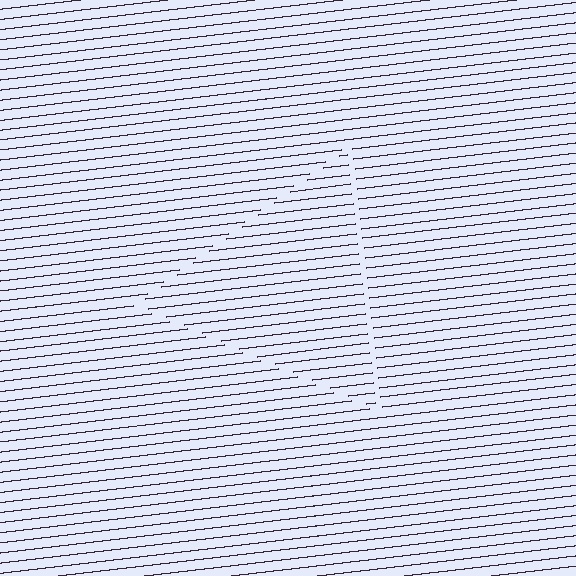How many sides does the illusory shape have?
3 sides — the line-ends trace a triangle.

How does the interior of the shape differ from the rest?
The interior of the shape contains the same grating, shifted by half a period — the contour is defined by the phase discontinuity where line-ends from the inner and outer gratings abut.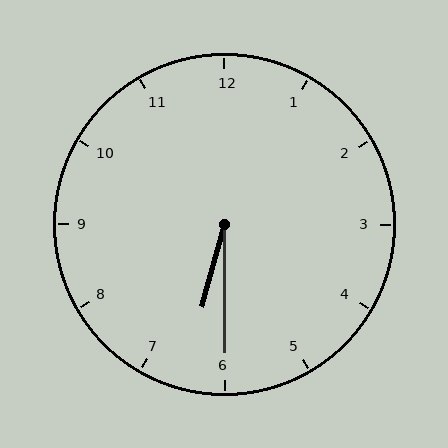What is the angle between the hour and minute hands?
Approximately 15 degrees.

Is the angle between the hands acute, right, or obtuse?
It is acute.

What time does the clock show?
6:30.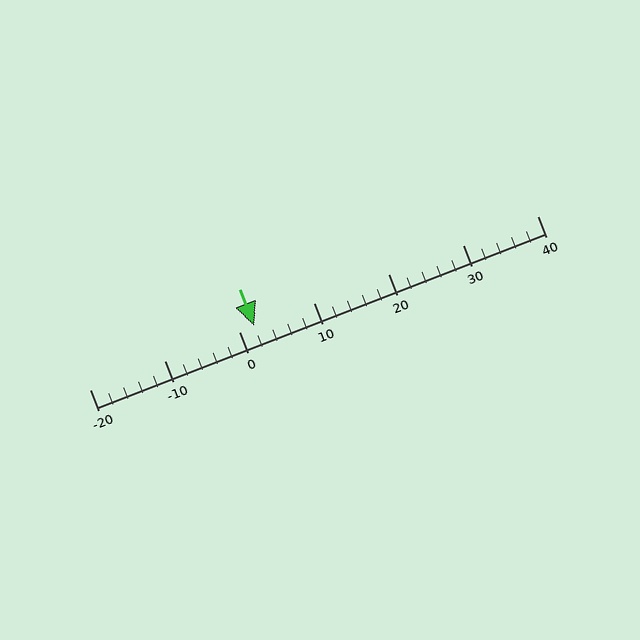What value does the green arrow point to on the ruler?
The green arrow points to approximately 2.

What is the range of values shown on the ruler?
The ruler shows values from -20 to 40.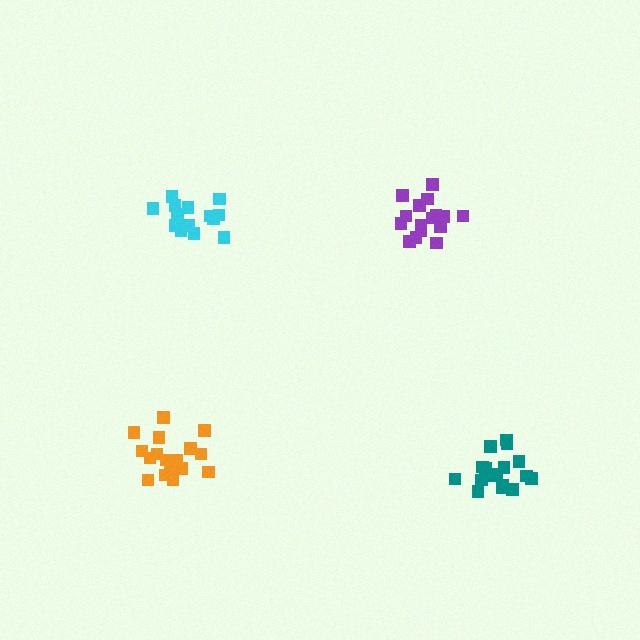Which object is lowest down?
The teal cluster is bottommost.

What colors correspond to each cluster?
The clusters are colored: orange, teal, purple, cyan.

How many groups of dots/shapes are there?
There are 4 groups.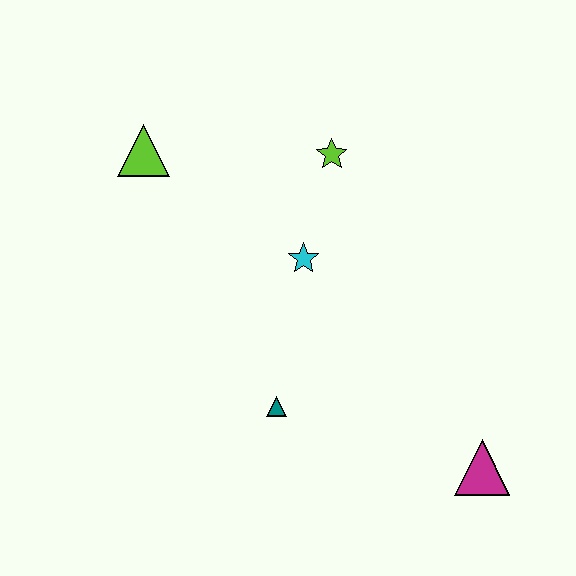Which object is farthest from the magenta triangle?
The lime triangle is farthest from the magenta triangle.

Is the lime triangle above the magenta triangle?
Yes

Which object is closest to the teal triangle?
The cyan star is closest to the teal triangle.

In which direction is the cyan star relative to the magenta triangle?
The cyan star is above the magenta triangle.